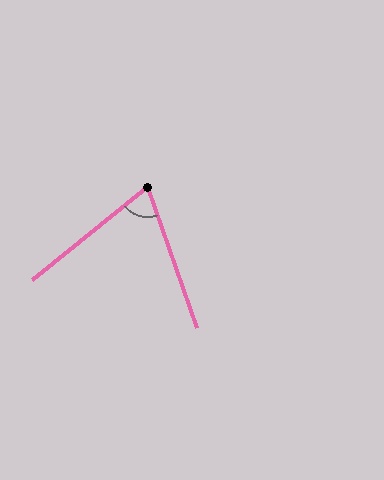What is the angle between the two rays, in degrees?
Approximately 70 degrees.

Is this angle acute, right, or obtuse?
It is acute.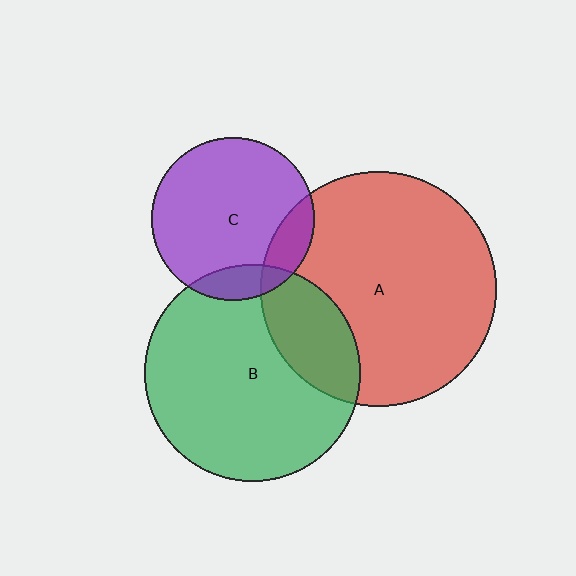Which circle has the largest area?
Circle A (red).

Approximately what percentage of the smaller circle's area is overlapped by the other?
Approximately 10%.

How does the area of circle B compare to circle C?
Approximately 1.8 times.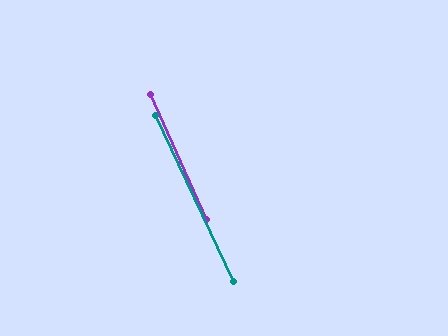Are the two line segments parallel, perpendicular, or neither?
Parallel — their directions differ by only 0.9°.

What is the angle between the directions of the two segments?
Approximately 1 degree.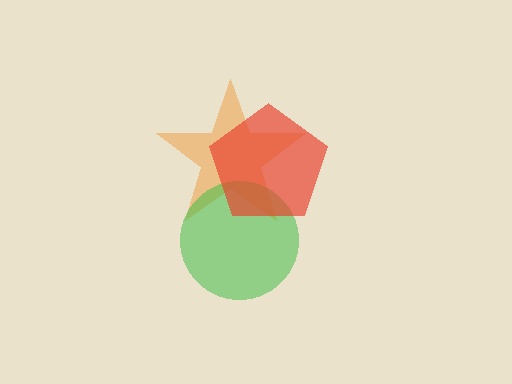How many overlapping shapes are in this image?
There are 3 overlapping shapes in the image.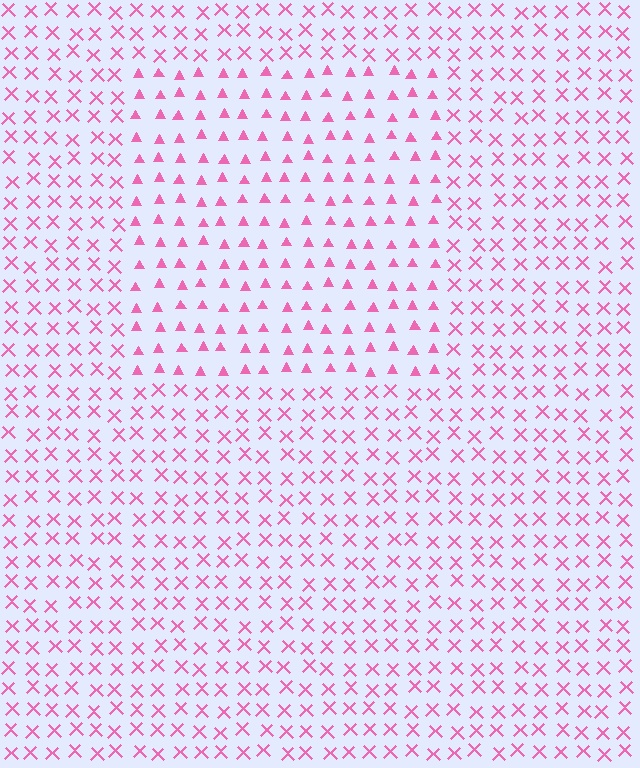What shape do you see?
I see a rectangle.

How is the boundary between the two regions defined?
The boundary is defined by a change in element shape: triangles inside vs. X marks outside. All elements share the same color and spacing.